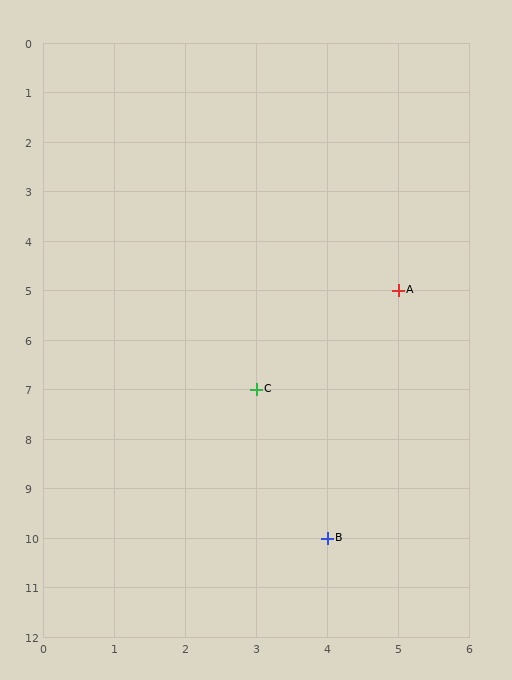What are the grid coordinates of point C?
Point C is at grid coordinates (3, 7).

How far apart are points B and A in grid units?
Points B and A are 1 column and 5 rows apart (about 5.1 grid units diagonally).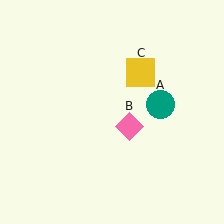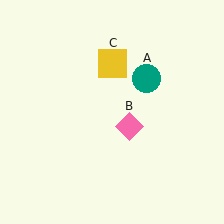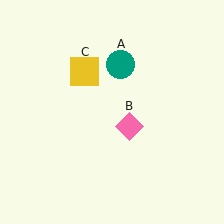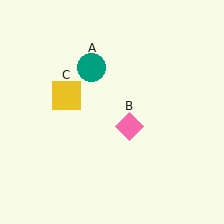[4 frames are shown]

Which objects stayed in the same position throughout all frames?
Pink diamond (object B) remained stationary.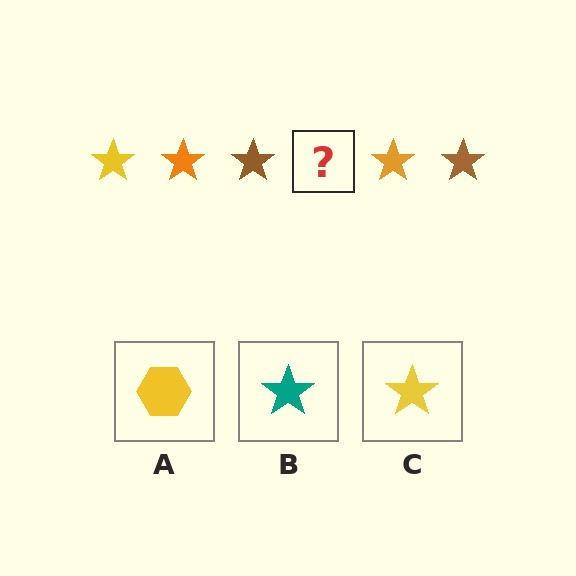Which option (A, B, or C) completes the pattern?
C.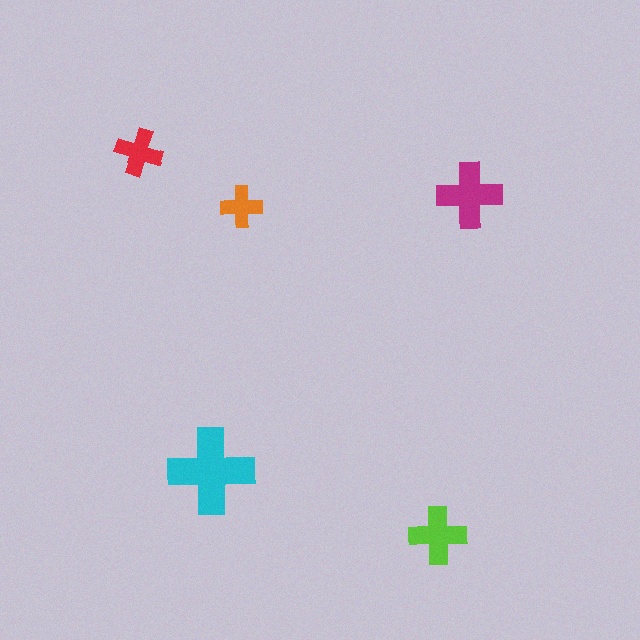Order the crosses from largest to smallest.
the cyan one, the magenta one, the lime one, the red one, the orange one.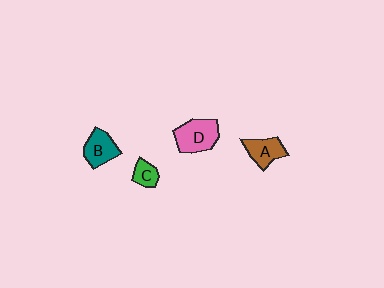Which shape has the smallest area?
Shape C (green).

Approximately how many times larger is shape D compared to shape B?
Approximately 1.3 times.